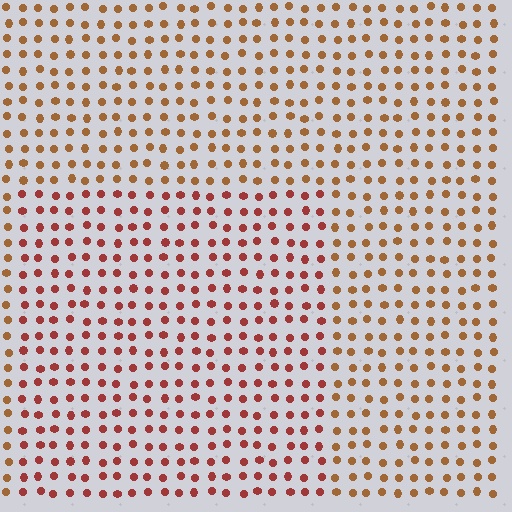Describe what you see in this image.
The image is filled with small brown elements in a uniform arrangement. A rectangle-shaped region is visible where the elements are tinted to a slightly different hue, forming a subtle color boundary.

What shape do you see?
I see a rectangle.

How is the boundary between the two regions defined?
The boundary is defined purely by a slight shift in hue (about 29 degrees). Spacing, size, and orientation are identical on both sides.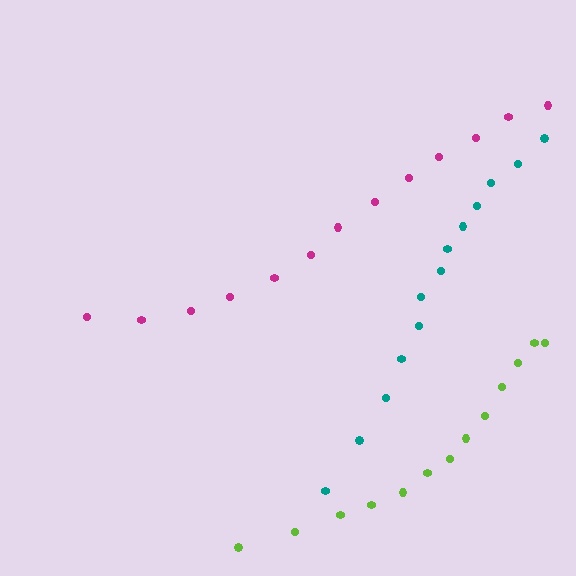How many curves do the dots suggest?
There are 3 distinct paths.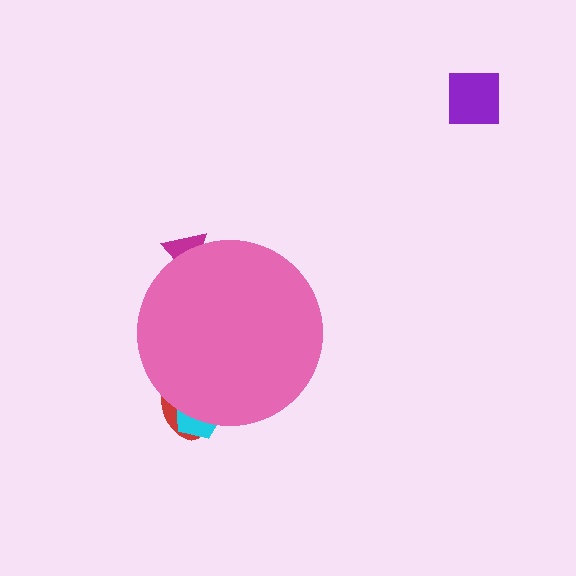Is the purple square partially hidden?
No, the purple square is fully visible.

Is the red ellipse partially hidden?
Yes, the red ellipse is partially hidden behind the pink circle.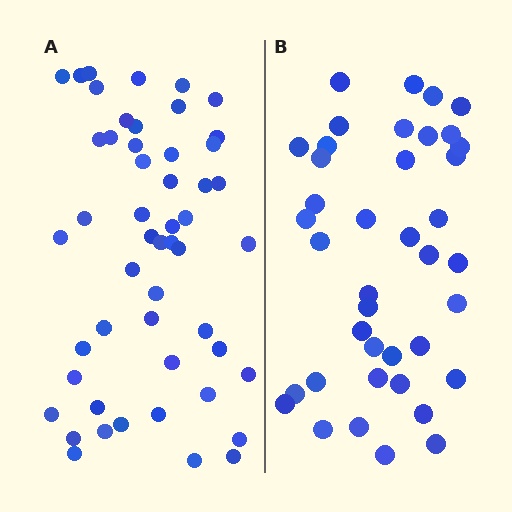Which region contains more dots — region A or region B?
Region A (the left region) has more dots.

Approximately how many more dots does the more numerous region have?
Region A has roughly 12 or so more dots than region B.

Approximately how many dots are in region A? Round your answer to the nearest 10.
About 50 dots. (The exact count is 51, which rounds to 50.)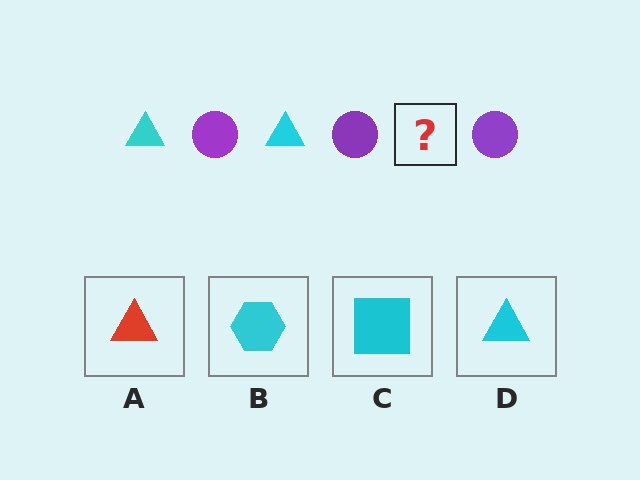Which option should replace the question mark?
Option D.